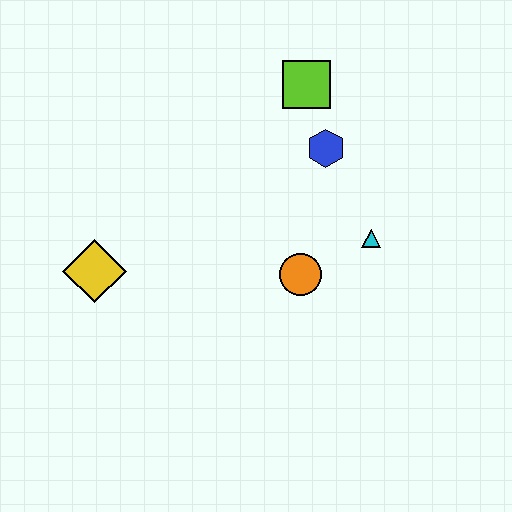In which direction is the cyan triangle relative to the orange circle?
The cyan triangle is to the right of the orange circle.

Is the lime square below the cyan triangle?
No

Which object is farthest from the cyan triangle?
The yellow diamond is farthest from the cyan triangle.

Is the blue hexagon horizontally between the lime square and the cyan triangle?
Yes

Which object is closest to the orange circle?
The cyan triangle is closest to the orange circle.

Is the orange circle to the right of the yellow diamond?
Yes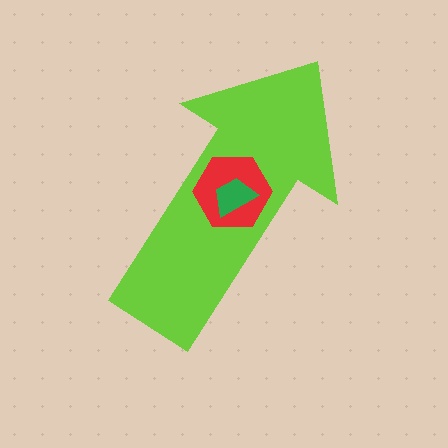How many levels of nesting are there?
3.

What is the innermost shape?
The green trapezoid.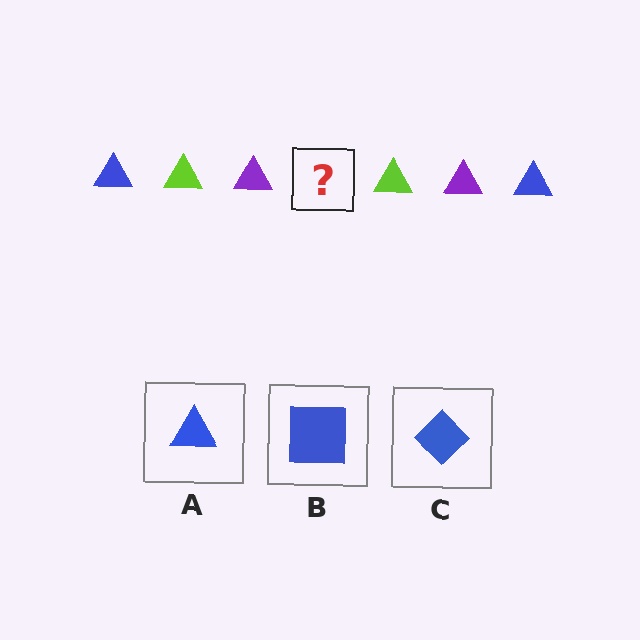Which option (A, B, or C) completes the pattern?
A.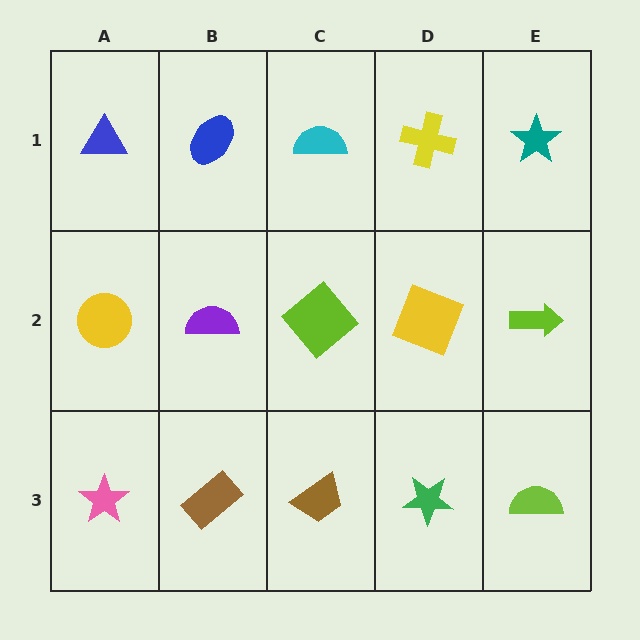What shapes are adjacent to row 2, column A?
A blue triangle (row 1, column A), a pink star (row 3, column A), a purple semicircle (row 2, column B).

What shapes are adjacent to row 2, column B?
A blue ellipse (row 1, column B), a brown rectangle (row 3, column B), a yellow circle (row 2, column A), a lime diamond (row 2, column C).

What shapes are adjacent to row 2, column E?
A teal star (row 1, column E), a lime semicircle (row 3, column E), a yellow square (row 2, column D).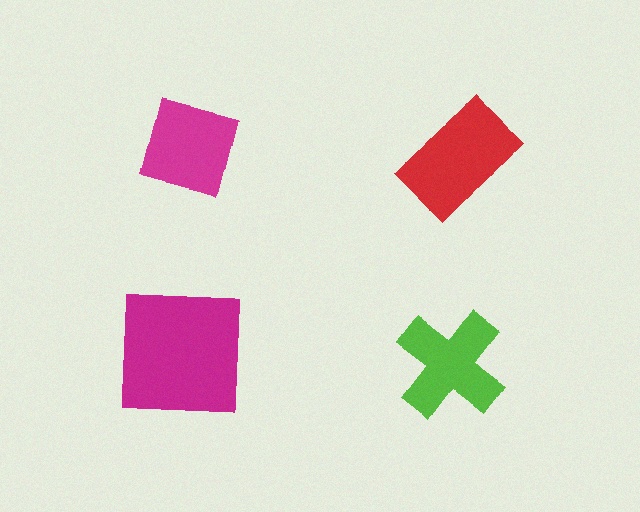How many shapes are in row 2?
2 shapes.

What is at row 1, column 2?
A red rectangle.